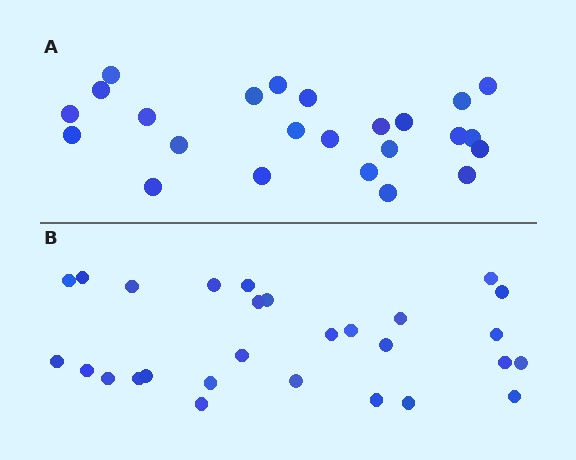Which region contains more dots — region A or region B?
Region B (the bottom region) has more dots.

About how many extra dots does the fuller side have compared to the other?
Region B has about 4 more dots than region A.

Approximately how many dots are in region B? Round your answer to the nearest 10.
About 30 dots. (The exact count is 28, which rounds to 30.)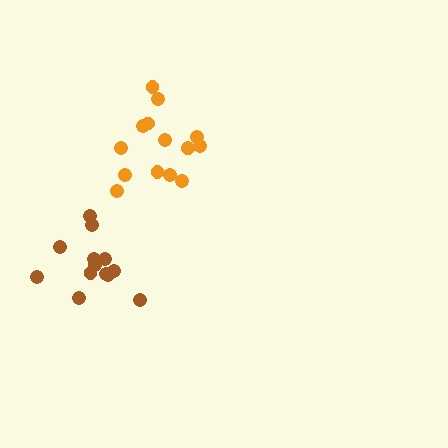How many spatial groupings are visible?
There are 2 spatial groupings.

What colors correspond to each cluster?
The clusters are colored: orange, brown.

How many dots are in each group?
Group 1: 15 dots, Group 2: 13 dots (28 total).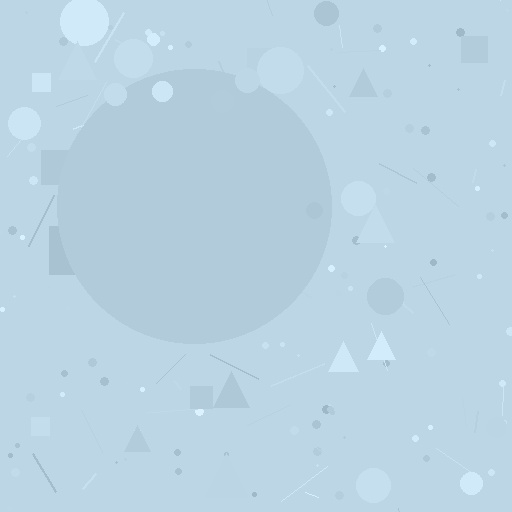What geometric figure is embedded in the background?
A circle is embedded in the background.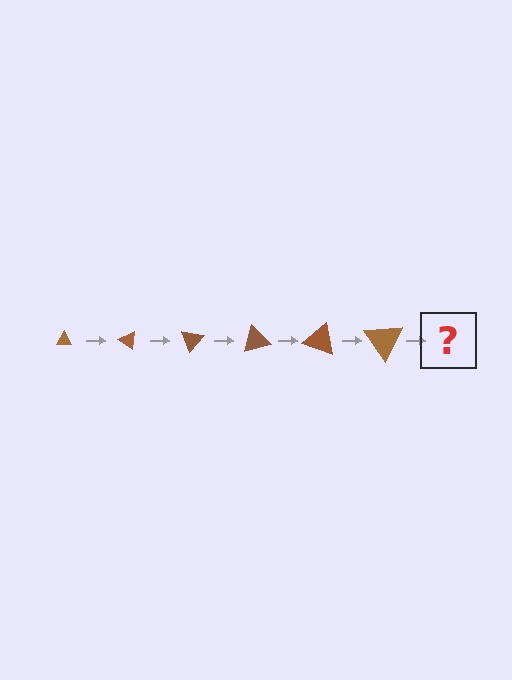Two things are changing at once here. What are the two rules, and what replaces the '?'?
The two rules are that the triangle grows larger each step and it rotates 35 degrees each step. The '?' should be a triangle, larger than the previous one and rotated 210 degrees from the start.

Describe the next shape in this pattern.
It should be a triangle, larger than the previous one and rotated 210 degrees from the start.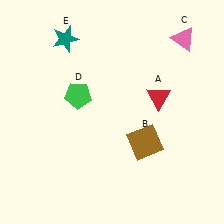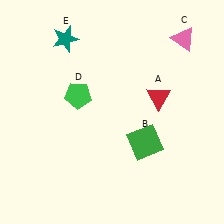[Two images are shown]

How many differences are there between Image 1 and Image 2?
There is 1 difference between the two images.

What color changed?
The square (B) changed from brown in Image 1 to green in Image 2.